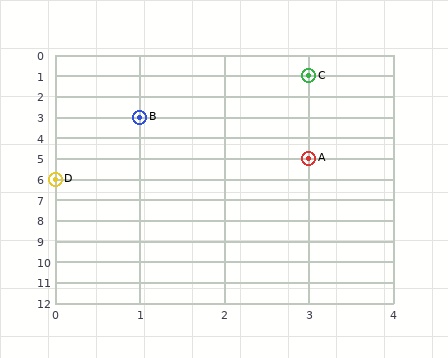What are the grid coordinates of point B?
Point B is at grid coordinates (1, 3).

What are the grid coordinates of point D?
Point D is at grid coordinates (0, 6).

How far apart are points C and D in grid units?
Points C and D are 3 columns and 5 rows apart (about 5.8 grid units diagonally).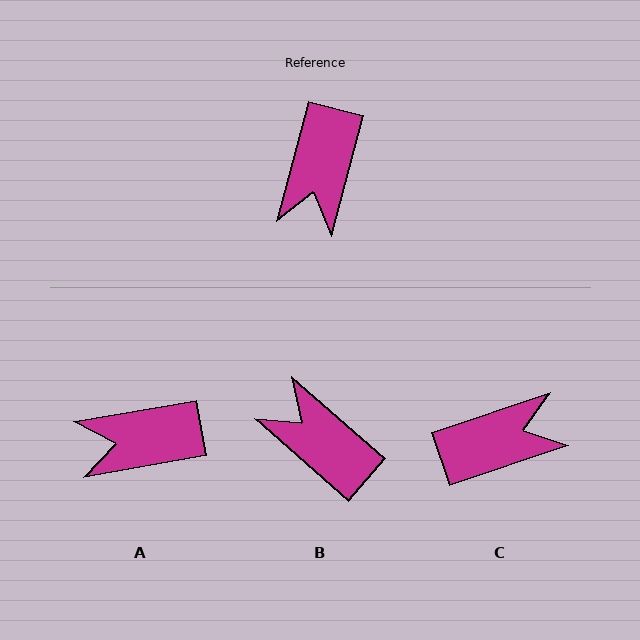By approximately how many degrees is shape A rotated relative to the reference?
Approximately 65 degrees clockwise.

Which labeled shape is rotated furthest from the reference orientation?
C, about 124 degrees away.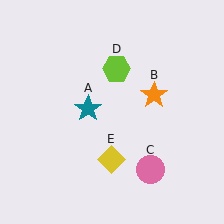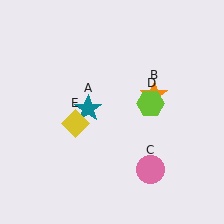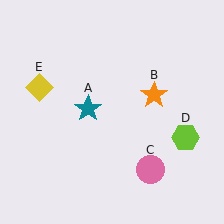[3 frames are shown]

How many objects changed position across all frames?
2 objects changed position: lime hexagon (object D), yellow diamond (object E).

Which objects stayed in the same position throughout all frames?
Teal star (object A) and orange star (object B) and pink circle (object C) remained stationary.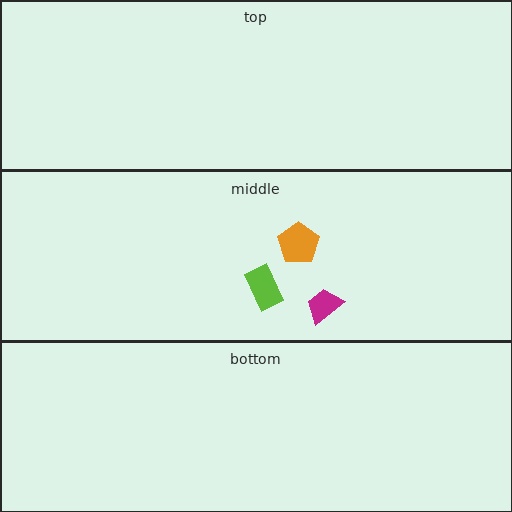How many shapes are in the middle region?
3.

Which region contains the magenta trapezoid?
The middle region.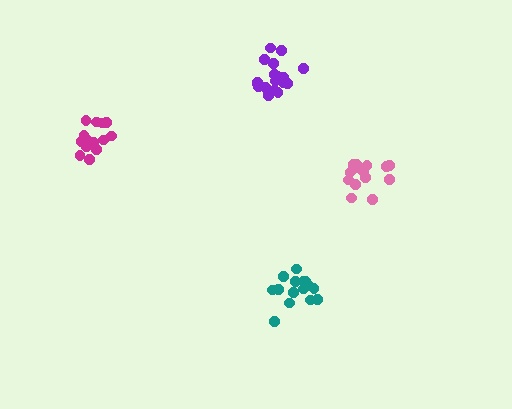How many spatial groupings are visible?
There are 4 spatial groupings.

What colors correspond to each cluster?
The clusters are colored: purple, pink, magenta, teal.